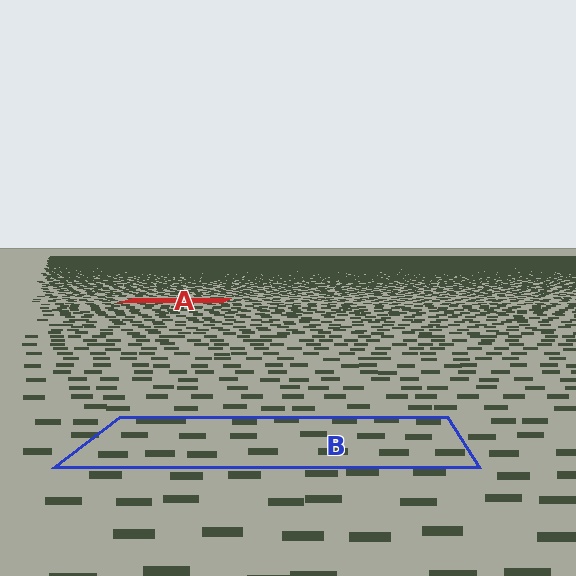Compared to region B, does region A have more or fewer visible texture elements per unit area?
Region A has more texture elements per unit area — they are packed more densely because it is farther away.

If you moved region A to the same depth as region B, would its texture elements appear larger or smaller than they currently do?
They would appear larger. At a closer depth, the same texture elements are projected at a bigger on-screen size.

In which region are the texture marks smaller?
The texture marks are smaller in region A, because it is farther away.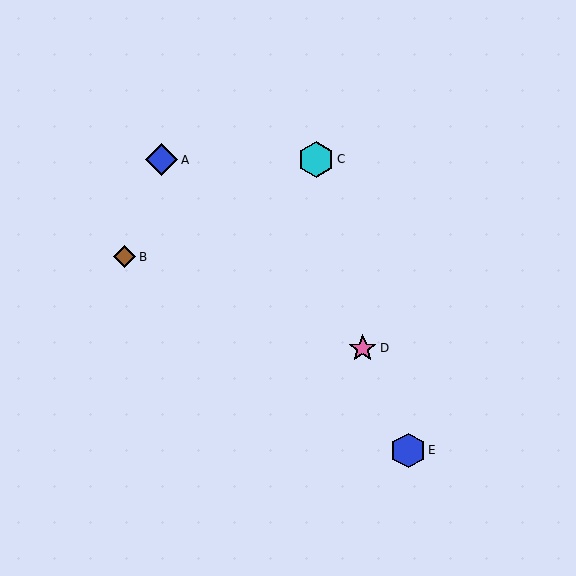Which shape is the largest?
The cyan hexagon (labeled C) is the largest.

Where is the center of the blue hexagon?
The center of the blue hexagon is at (408, 450).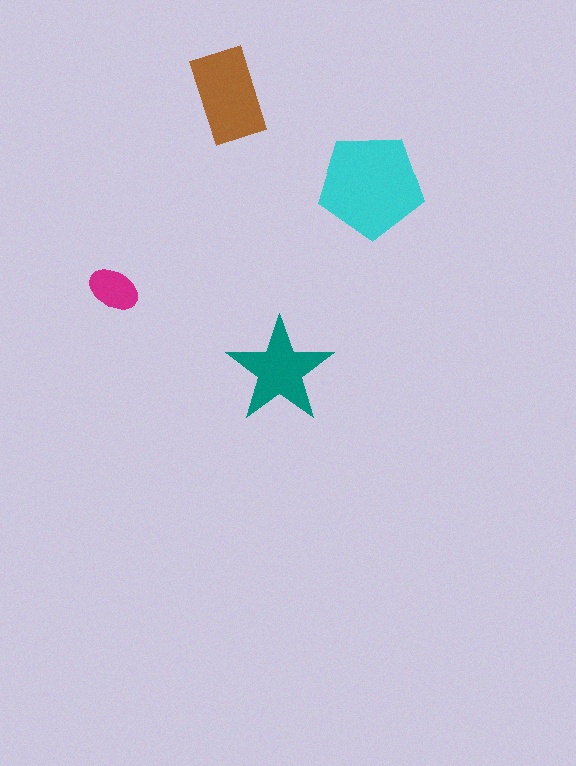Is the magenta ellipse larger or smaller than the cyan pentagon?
Smaller.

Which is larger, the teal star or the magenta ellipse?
The teal star.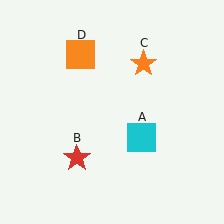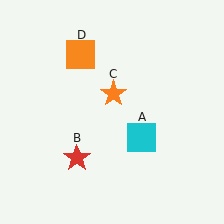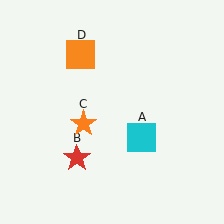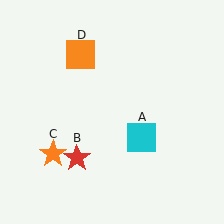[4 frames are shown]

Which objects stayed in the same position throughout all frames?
Cyan square (object A) and red star (object B) and orange square (object D) remained stationary.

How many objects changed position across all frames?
1 object changed position: orange star (object C).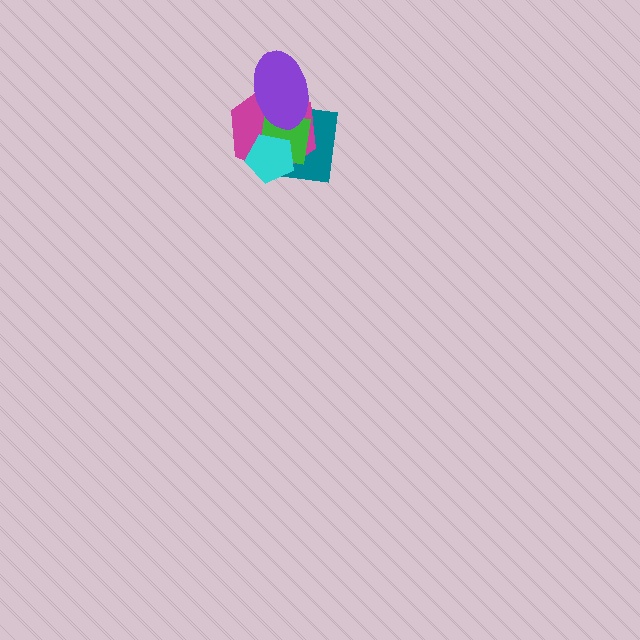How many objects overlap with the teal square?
4 objects overlap with the teal square.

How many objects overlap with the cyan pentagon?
3 objects overlap with the cyan pentagon.